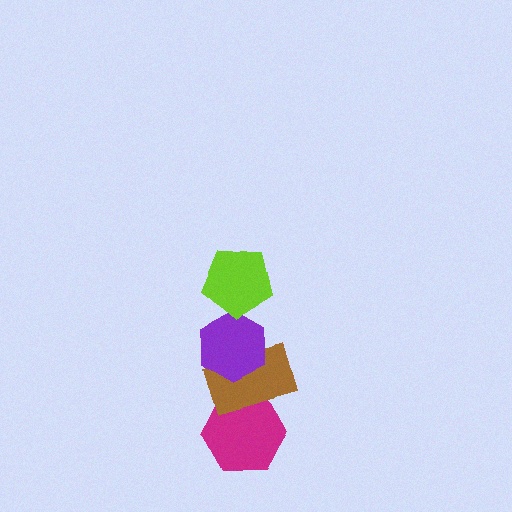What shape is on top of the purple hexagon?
The lime pentagon is on top of the purple hexagon.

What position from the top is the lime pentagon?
The lime pentagon is 1st from the top.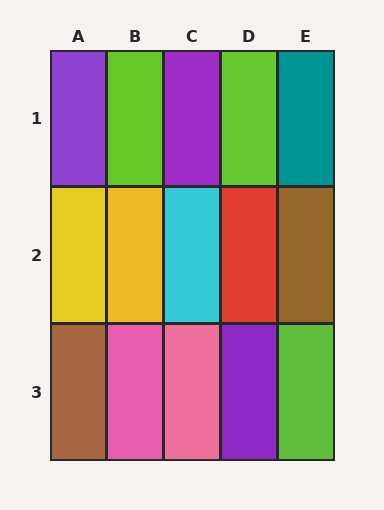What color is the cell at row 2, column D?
Red.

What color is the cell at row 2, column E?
Brown.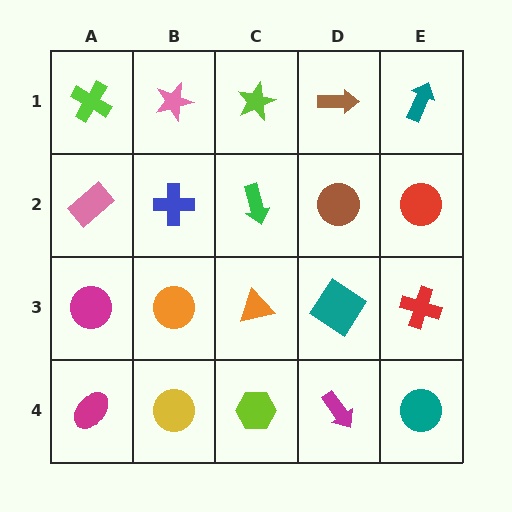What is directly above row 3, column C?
A green arrow.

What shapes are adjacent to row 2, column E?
A teal arrow (row 1, column E), a red cross (row 3, column E), a brown circle (row 2, column D).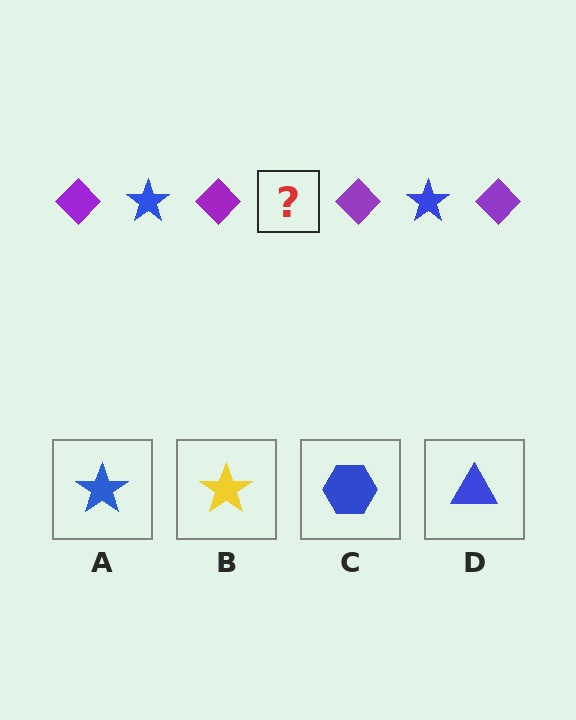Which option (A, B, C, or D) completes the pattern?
A.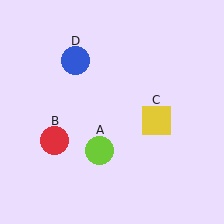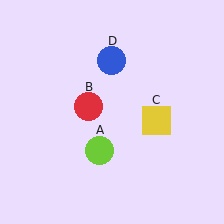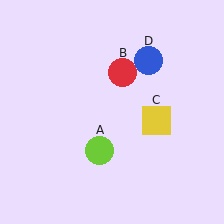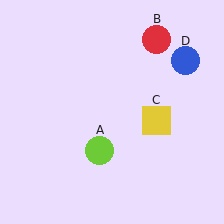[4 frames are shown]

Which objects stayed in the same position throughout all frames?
Lime circle (object A) and yellow square (object C) remained stationary.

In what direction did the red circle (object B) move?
The red circle (object B) moved up and to the right.